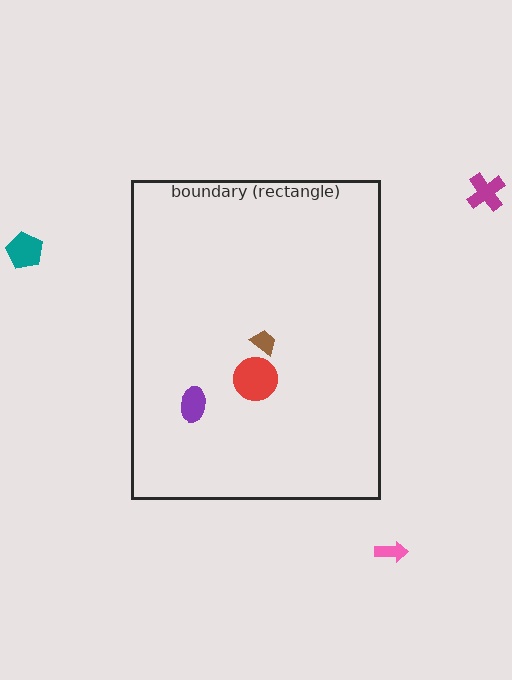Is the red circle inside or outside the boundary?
Inside.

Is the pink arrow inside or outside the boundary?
Outside.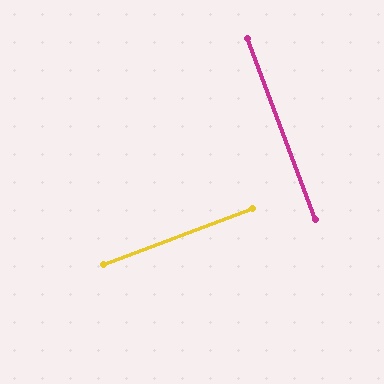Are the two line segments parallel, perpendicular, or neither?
Perpendicular — they meet at approximately 90°.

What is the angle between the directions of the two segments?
Approximately 90 degrees.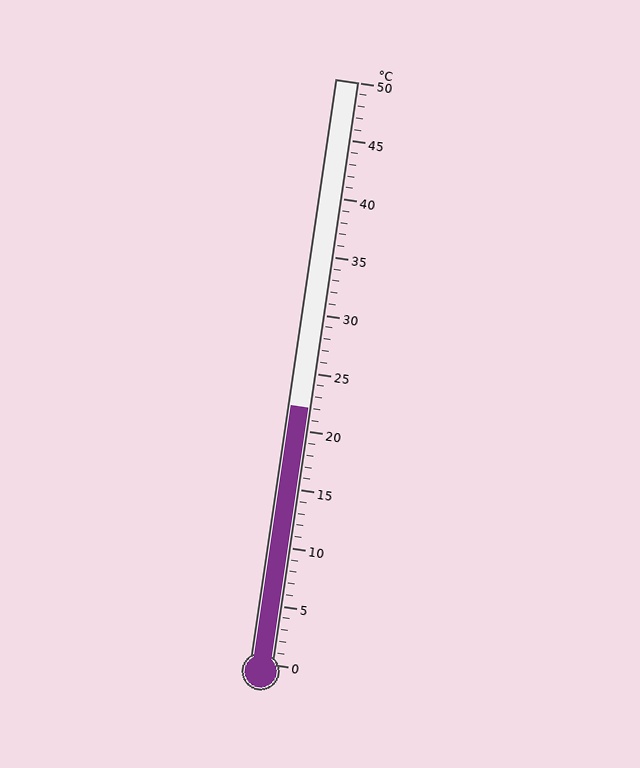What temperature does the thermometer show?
The thermometer shows approximately 22°C.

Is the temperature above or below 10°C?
The temperature is above 10°C.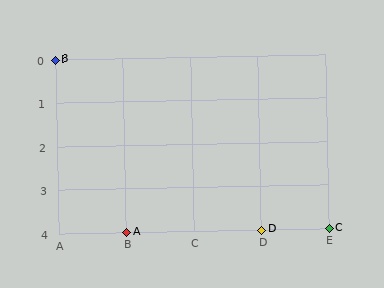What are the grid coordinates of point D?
Point D is at grid coordinates (D, 4).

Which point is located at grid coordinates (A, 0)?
Point B is at (A, 0).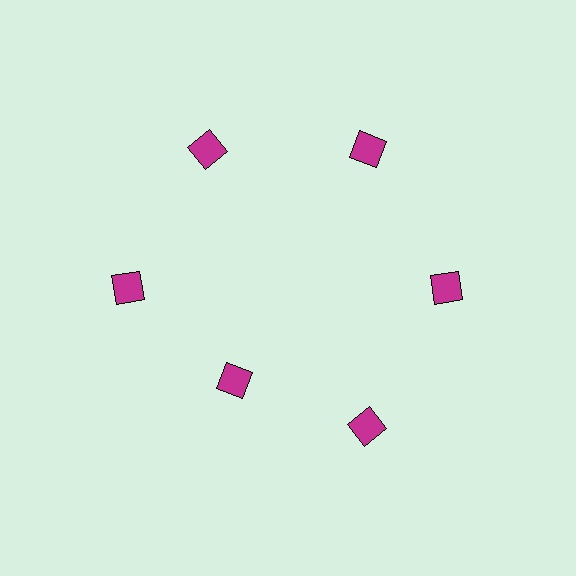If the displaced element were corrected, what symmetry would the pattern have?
It would have 6-fold rotational symmetry — the pattern would map onto itself every 60 degrees.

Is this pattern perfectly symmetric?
No. The 6 magenta squares are arranged in a ring, but one element near the 7 o'clock position is pulled inward toward the center, breaking the 6-fold rotational symmetry.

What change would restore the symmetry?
The symmetry would be restored by moving it outward, back onto the ring so that all 6 squares sit at equal angles and equal distance from the center.